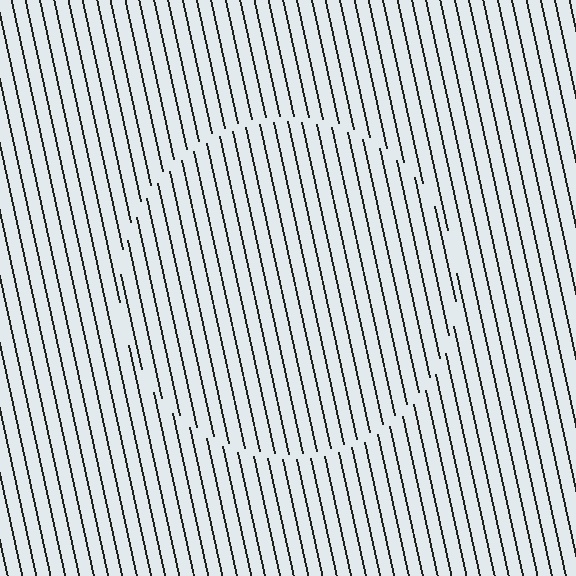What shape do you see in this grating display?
An illusory circle. The interior of the shape contains the same grating, shifted by half a period — the contour is defined by the phase discontinuity where line-ends from the inner and outer gratings abut.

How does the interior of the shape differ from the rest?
The interior of the shape contains the same grating, shifted by half a period — the contour is defined by the phase discontinuity where line-ends from the inner and outer gratings abut.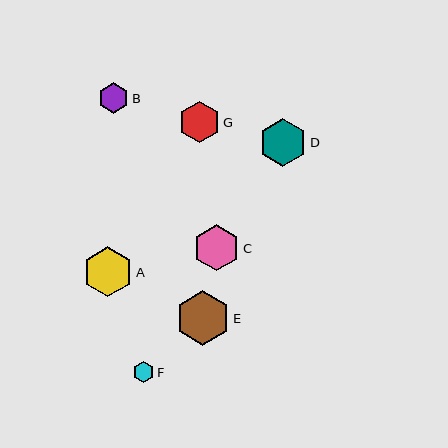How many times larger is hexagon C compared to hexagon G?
Hexagon C is approximately 1.1 times the size of hexagon G.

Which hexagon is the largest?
Hexagon E is the largest with a size of approximately 54 pixels.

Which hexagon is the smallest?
Hexagon F is the smallest with a size of approximately 21 pixels.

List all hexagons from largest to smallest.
From largest to smallest: E, A, D, C, G, B, F.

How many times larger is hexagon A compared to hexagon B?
Hexagon A is approximately 1.7 times the size of hexagon B.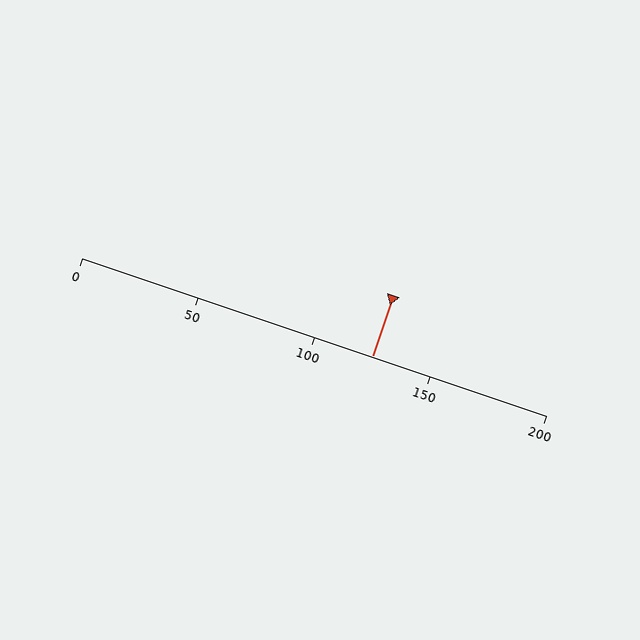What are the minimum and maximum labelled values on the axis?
The axis runs from 0 to 200.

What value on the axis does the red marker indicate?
The marker indicates approximately 125.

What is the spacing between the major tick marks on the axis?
The major ticks are spaced 50 apart.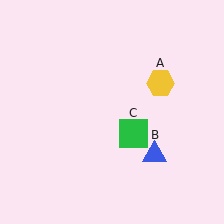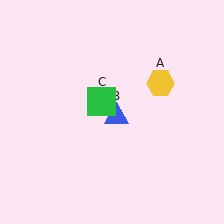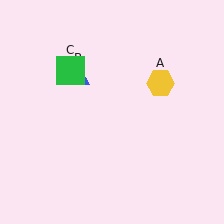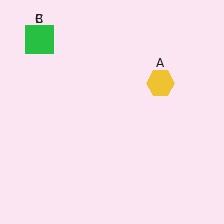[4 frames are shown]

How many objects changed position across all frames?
2 objects changed position: blue triangle (object B), green square (object C).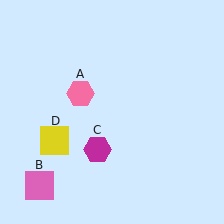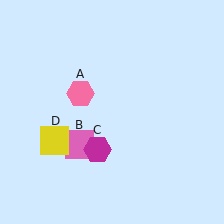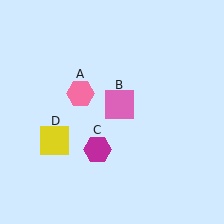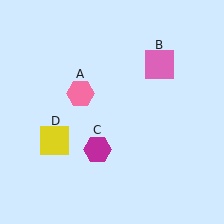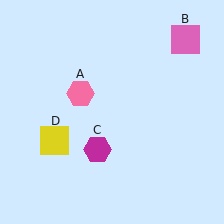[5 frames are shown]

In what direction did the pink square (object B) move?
The pink square (object B) moved up and to the right.